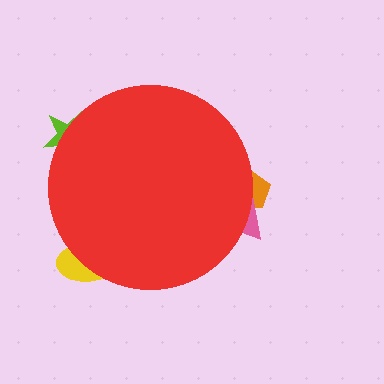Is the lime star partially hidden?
Yes, the lime star is partially hidden behind the red circle.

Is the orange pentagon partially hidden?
Yes, the orange pentagon is partially hidden behind the red circle.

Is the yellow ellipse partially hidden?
Yes, the yellow ellipse is partially hidden behind the red circle.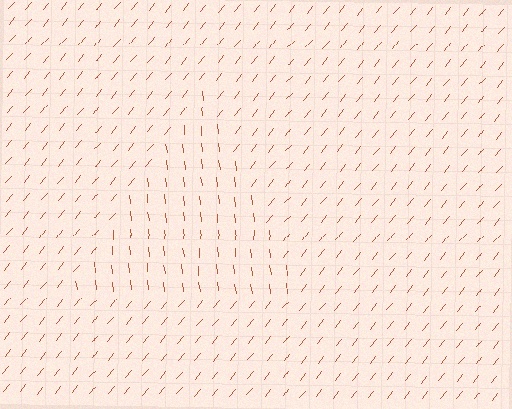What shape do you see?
I see a triangle.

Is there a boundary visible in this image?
Yes, there is a texture boundary formed by a change in line orientation.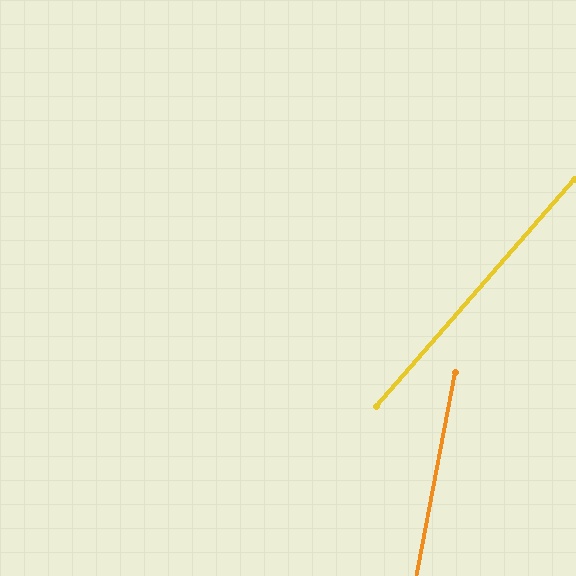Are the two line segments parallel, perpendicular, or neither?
Neither parallel nor perpendicular — they differ by about 30°.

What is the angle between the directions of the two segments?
Approximately 30 degrees.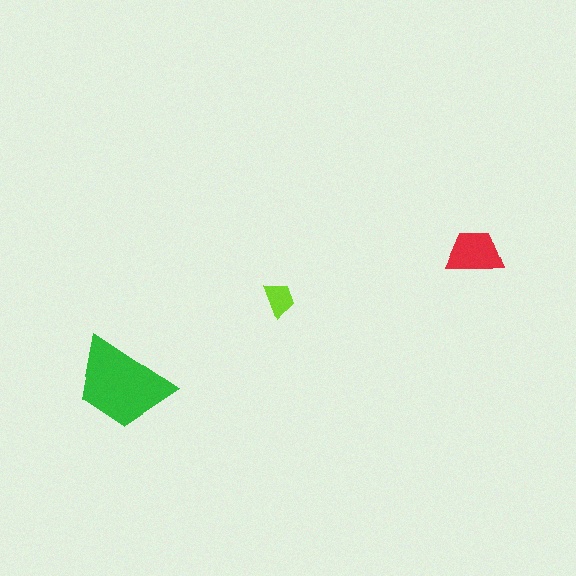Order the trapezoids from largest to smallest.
the green one, the red one, the lime one.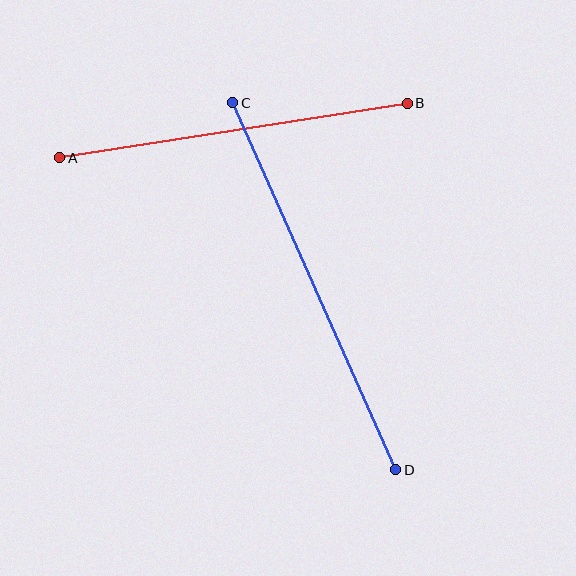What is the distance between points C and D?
The distance is approximately 402 pixels.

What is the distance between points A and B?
The distance is approximately 352 pixels.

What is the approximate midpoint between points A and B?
The midpoint is at approximately (233, 131) pixels.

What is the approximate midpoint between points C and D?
The midpoint is at approximately (314, 286) pixels.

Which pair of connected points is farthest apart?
Points C and D are farthest apart.